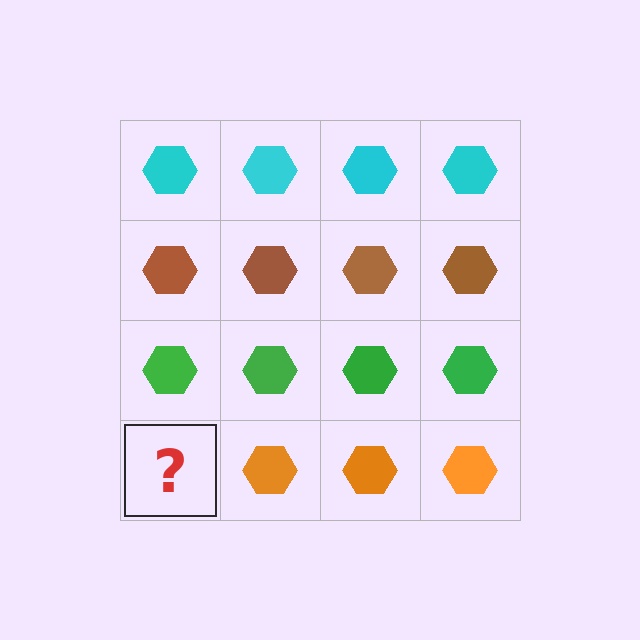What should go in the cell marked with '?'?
The missing cell should contain an orange hexagon.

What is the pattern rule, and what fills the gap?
The rule is that each row has a consistent color. The gap should be filled with an orange hexagon.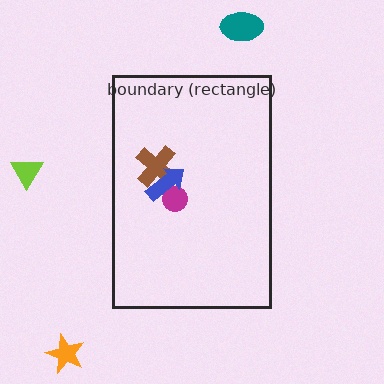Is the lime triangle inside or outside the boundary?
Outside.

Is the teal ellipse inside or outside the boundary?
Outside.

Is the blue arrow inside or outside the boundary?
Inside.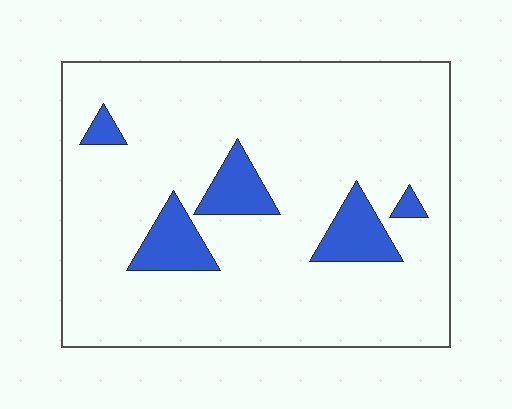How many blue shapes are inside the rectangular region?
5.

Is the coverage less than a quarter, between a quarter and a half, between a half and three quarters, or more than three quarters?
Less than a quarter.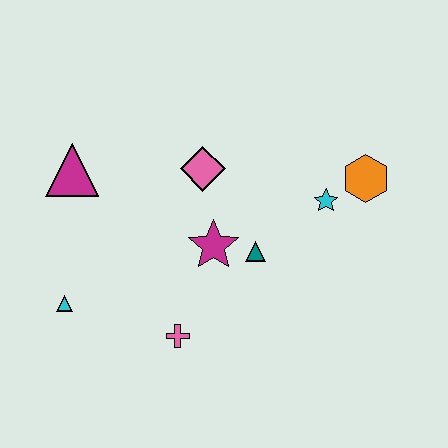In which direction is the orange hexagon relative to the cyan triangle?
The orange hexagon is to the right of the cyan triangle.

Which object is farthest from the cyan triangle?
The orange hexagon is farthest from the cyan triangle.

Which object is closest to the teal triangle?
The magenta star is closest to the teal triangle.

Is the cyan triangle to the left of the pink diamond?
Yes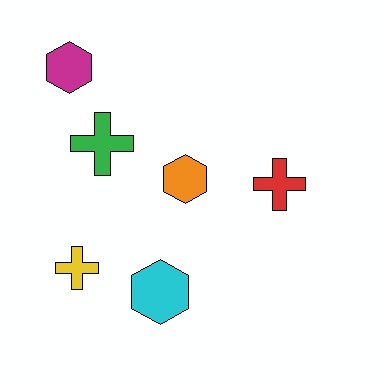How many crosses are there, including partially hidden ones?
There are 3 crosses.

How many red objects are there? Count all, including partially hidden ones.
There is 1 red object.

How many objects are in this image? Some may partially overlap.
There are 6 objects.